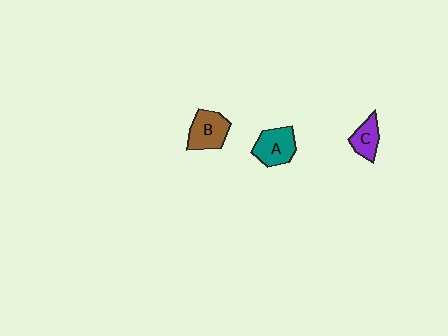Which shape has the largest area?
Shape A (teal).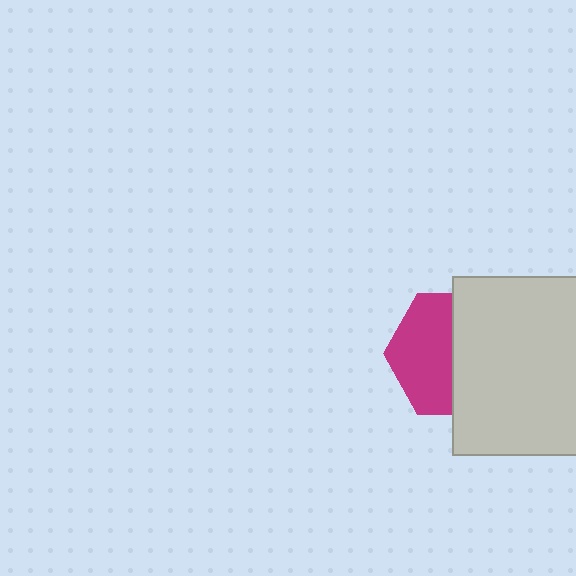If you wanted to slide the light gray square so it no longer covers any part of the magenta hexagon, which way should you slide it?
Slide it right — that is the most direct way to separate the two shapes.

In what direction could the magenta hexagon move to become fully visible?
The magenta hexagon could move left. That would shift it out from behind the light gray square entirely.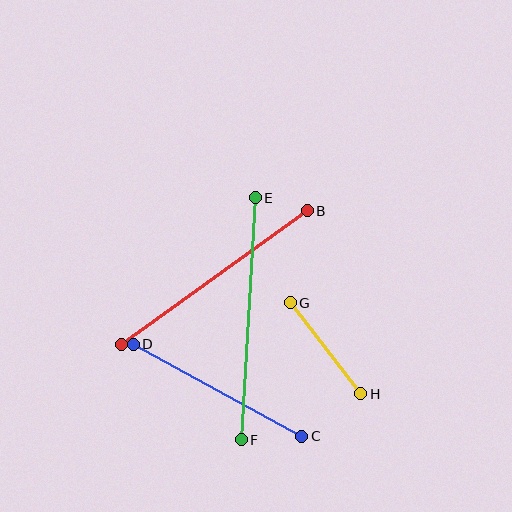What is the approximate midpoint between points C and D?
The midpoint is at approximately (217, 390) pixels.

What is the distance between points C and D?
The distance is approximately 192 pixels.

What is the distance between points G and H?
The distance is approximately 116 pixels.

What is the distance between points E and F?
The distance is approximately 243 pixels.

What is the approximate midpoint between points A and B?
The midpoint is at approximately (215, 278) pixels.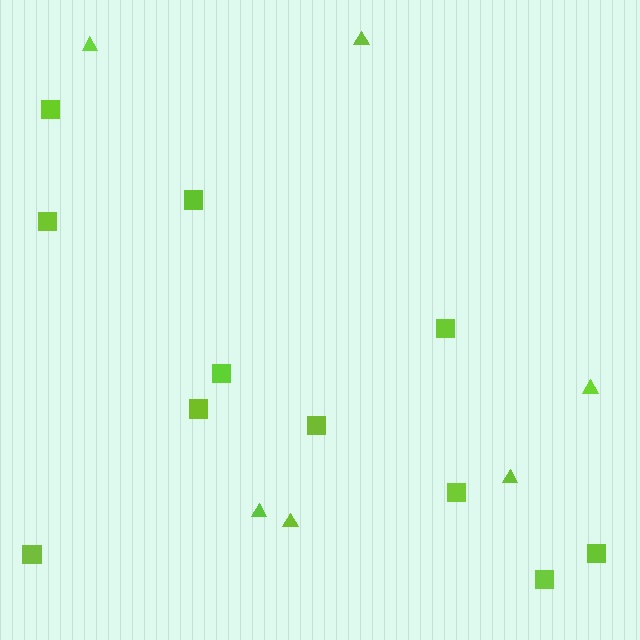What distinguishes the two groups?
There are 2 groups: one group of triangles (6) and one group of squares (11).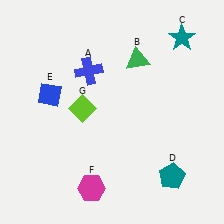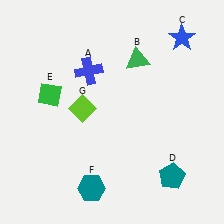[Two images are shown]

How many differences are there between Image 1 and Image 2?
There are 3 differences between the two images.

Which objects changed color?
C changed from teal to blue. E changed from blue to green. F changed from magenta to teal.